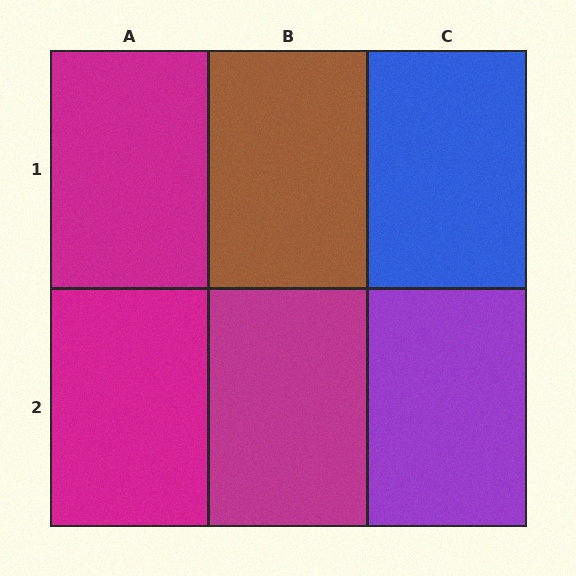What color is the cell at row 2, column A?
Magenta.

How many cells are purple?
1 cell is purple.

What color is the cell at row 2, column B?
Magenta.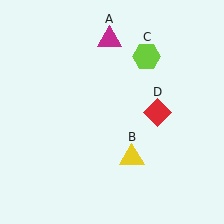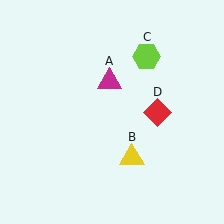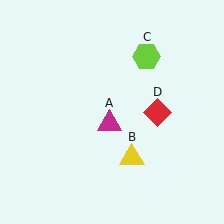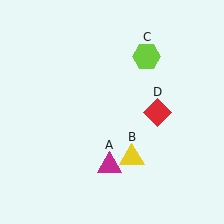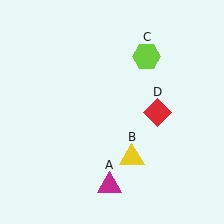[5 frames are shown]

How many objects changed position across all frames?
1 object changed position: magenta triangle (object A).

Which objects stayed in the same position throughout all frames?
Yellow triangle (object B) and lime hexagon (object C) and red diamond (object D) remained stationary.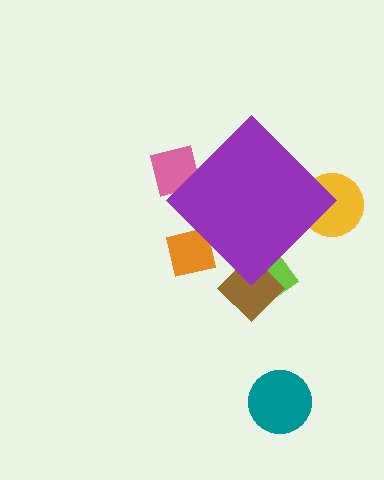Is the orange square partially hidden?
Yes, the orange square is partially hidden behind the purple diamond.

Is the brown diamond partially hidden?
Yes, the brown diamond is partially hidden behind the purple diamond.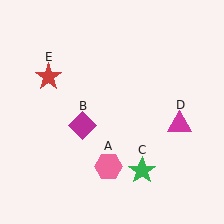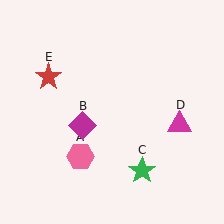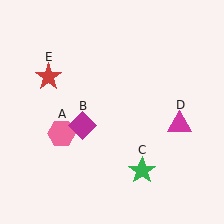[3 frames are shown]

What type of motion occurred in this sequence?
The pink hexagon (object A) rotated clockwise around the center of the scene.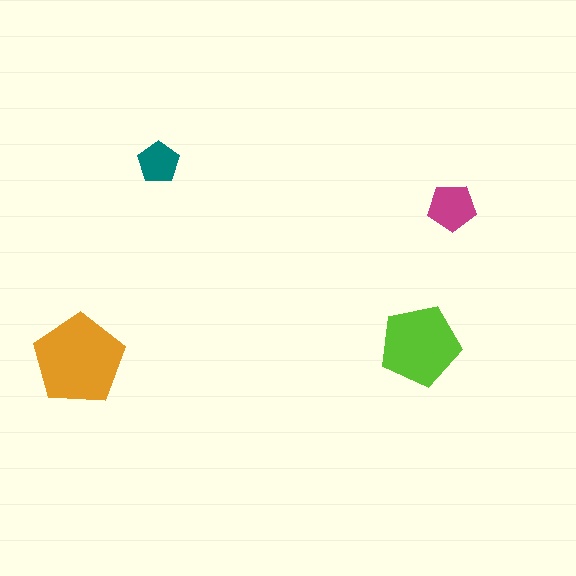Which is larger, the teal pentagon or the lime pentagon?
The lime one.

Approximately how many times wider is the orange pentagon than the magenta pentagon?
About 2 times wider.